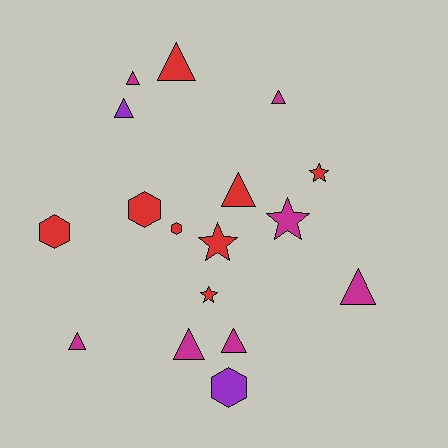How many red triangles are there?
There are 2 red triangles.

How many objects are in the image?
There are 17 objects.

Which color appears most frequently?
Red, with 8 objects.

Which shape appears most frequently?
Triangle, with 9 objects.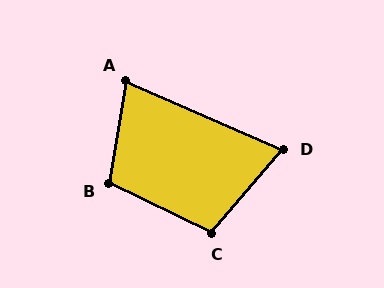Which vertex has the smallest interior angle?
D, at approximately 73 degrees.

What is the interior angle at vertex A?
Approximately 76 degrees (acute).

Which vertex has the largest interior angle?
B, at approximately 107 degrees.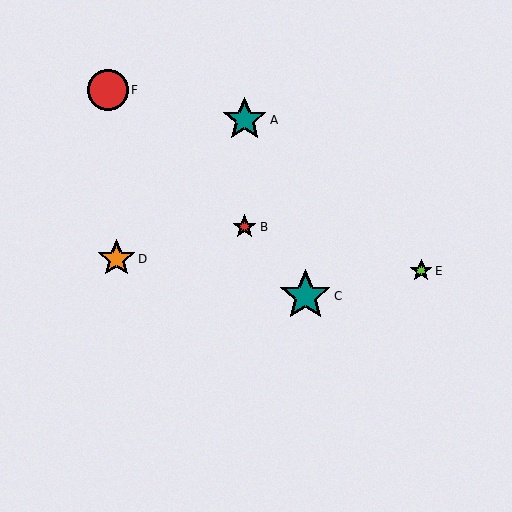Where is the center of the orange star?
The center of the orange star is at (116, 259).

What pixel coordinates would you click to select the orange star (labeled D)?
Click at (116, 259) to select the orange star D.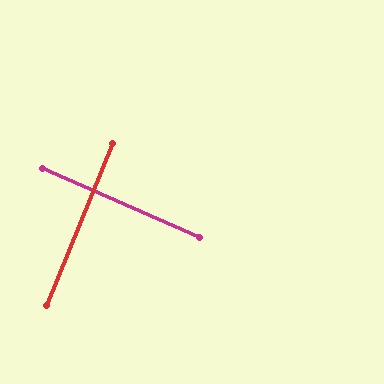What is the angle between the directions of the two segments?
Approximately 88 degrees.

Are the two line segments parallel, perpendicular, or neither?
Perpendicular — they meet at approximately 88°.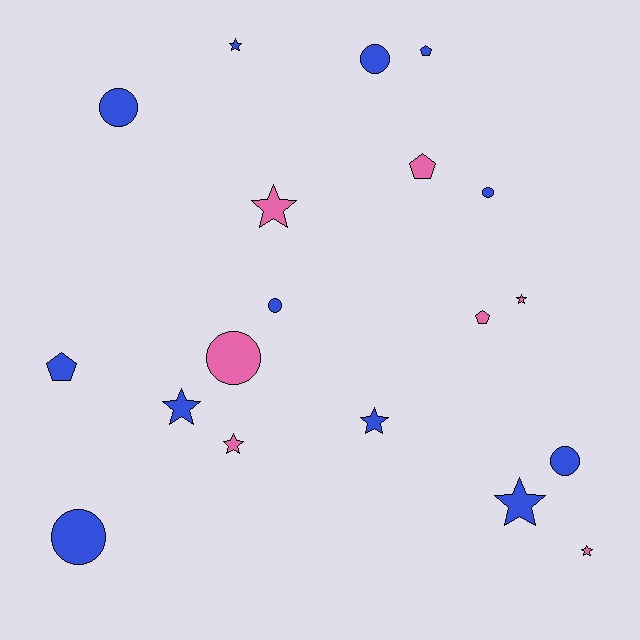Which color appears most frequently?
Blue, with 12 objects.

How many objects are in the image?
There are 19 objects.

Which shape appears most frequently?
Star, with 8 objects.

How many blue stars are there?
There are 4 blue stars.